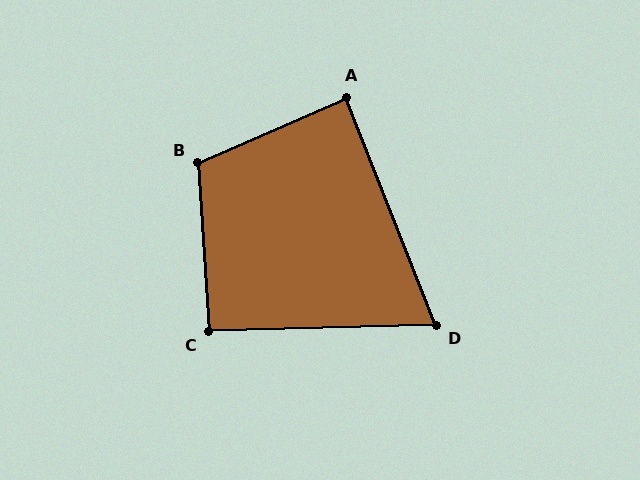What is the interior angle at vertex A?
Approximately 88 degrees (approximately right).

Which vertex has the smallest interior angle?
D, at approximately 70 degrees.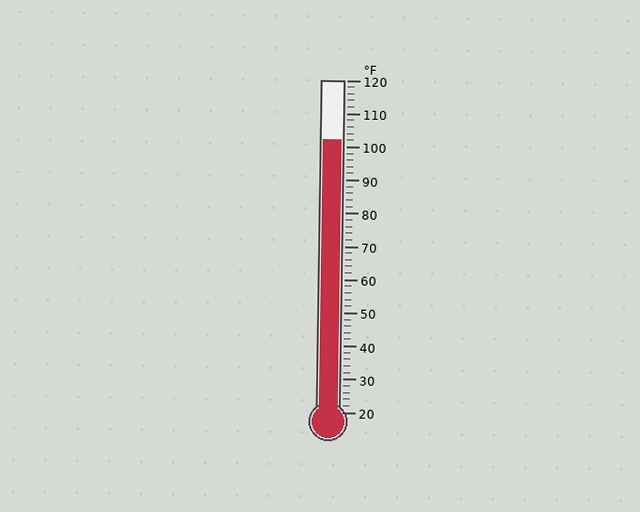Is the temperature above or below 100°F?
The temperature is above 100°F.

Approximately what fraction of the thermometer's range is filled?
The thermometer is filled to approximately 80% of its range.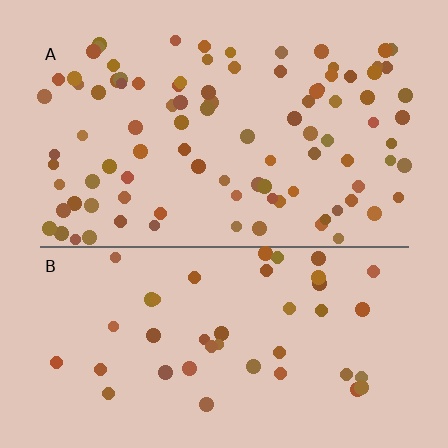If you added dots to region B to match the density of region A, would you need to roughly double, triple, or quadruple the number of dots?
Approximately double.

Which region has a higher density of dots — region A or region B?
A (the top).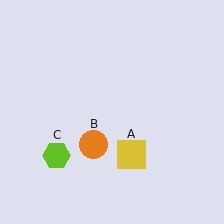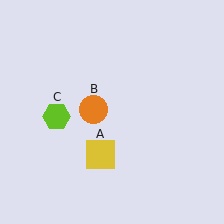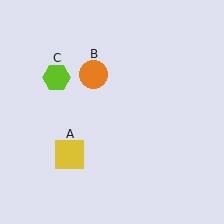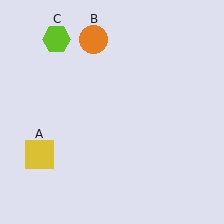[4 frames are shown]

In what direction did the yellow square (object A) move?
The yellow square (object A) moved left.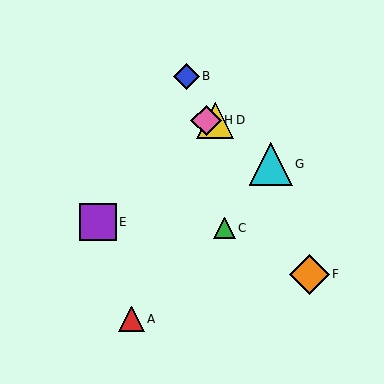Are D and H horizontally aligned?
Yes, both are at y≈120.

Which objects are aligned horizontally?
Objects D, H are aligned horizontally.